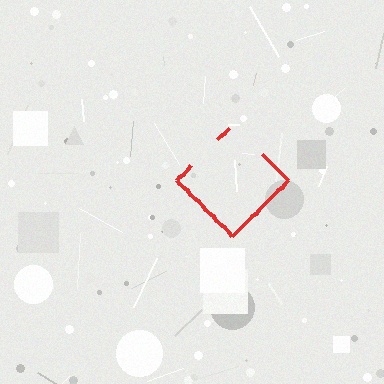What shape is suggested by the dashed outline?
The dashed outline suggests a diamond.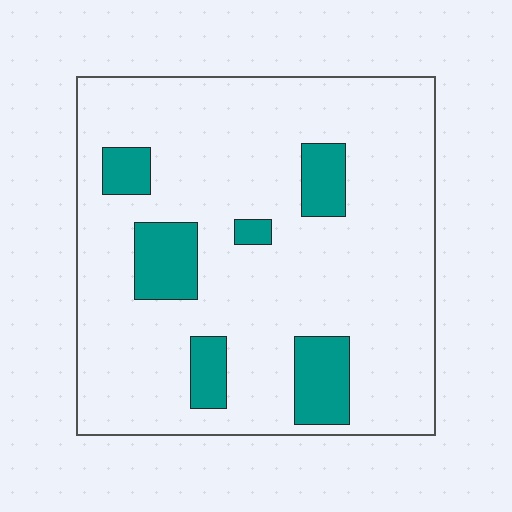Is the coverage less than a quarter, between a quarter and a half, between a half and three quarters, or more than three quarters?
Less than a quarter.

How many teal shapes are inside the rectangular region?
6.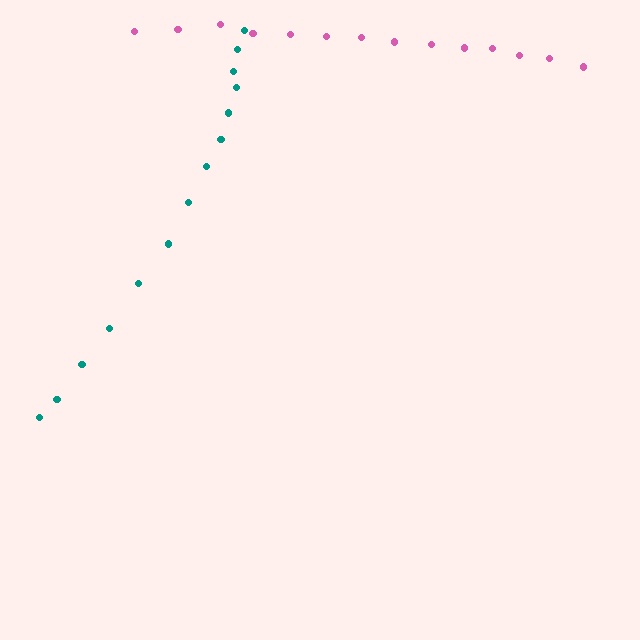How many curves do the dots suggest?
There are 2 distinct paths.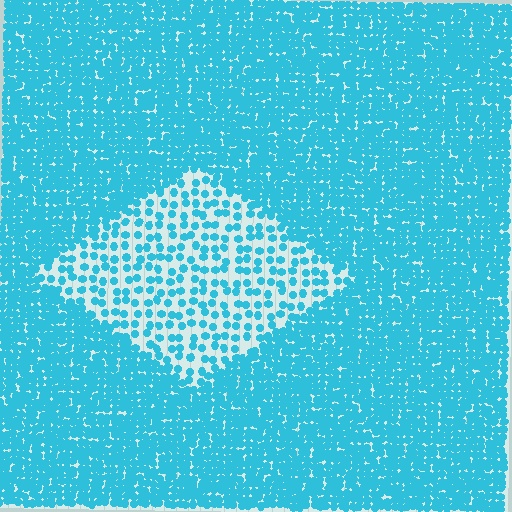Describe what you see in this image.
The image contains small cyan elements arranged at two different densities. A diamond-shaped region is visible where the elements are less densely packed than the surrounding area.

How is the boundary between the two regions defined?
The boundary is defined by a change in element density (approximately 2.7x ratio). All elements are the same color, size, and shape.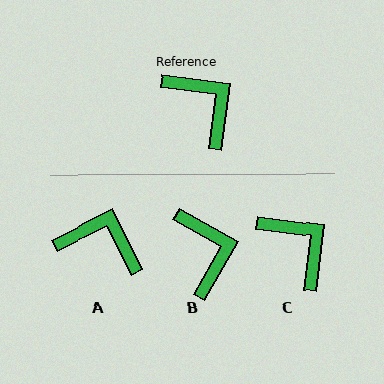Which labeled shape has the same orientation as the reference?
C.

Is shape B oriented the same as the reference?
No, it is off by about 23 degrees.